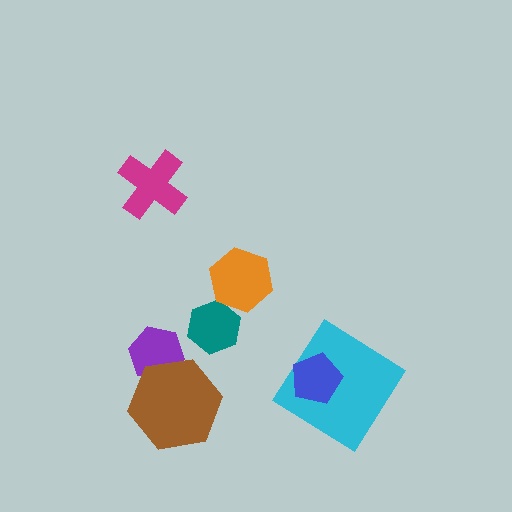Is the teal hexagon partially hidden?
Yes, it is partially covered by another shape.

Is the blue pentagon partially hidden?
No, no other shape covers it.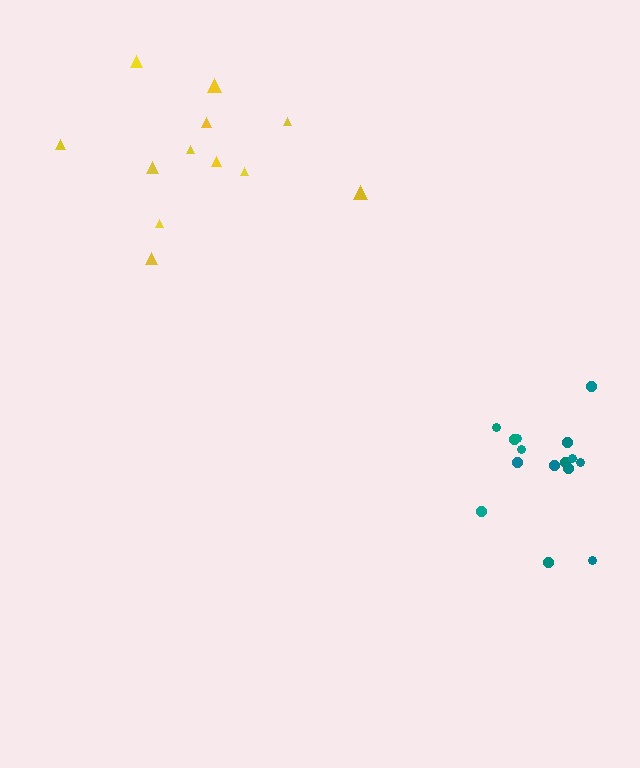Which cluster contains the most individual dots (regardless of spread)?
Teal (15).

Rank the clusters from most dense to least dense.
teal, yellow.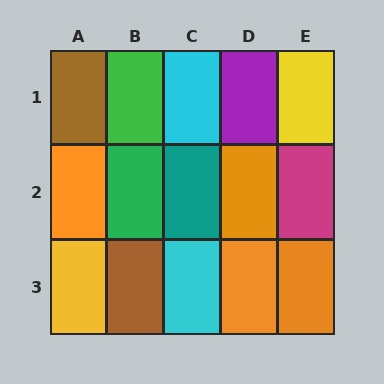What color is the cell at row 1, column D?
Purple.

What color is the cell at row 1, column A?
Brown.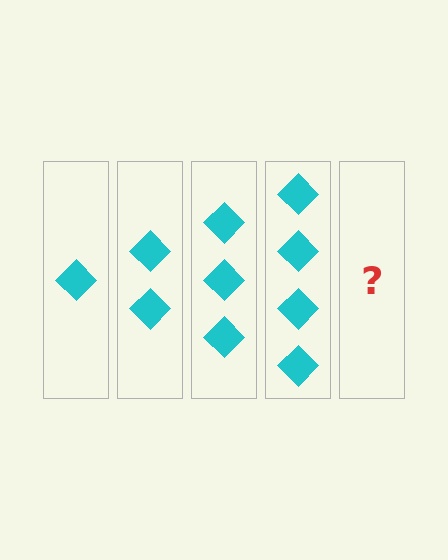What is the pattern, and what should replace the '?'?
The pattern is that each step adds one more diamond. The '?' should be 5 diamonds.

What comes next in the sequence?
The next element should be 5 diamonds.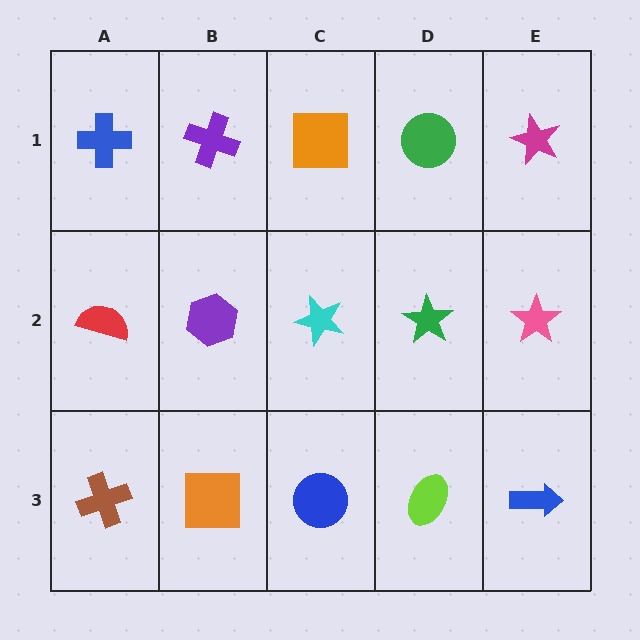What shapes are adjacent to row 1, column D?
A green star (row 2, column D), an orange square (row 1, column C), a magenta star (row 1, column E).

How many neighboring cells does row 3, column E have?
2.